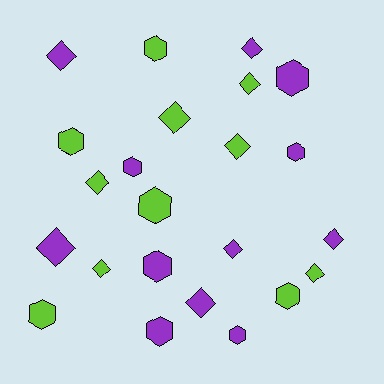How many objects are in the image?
There are 23 objects.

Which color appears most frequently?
Purple, with 12 objects.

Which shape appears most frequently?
Diamond, with 12 objects.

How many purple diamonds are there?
There are 6 purple diamonds.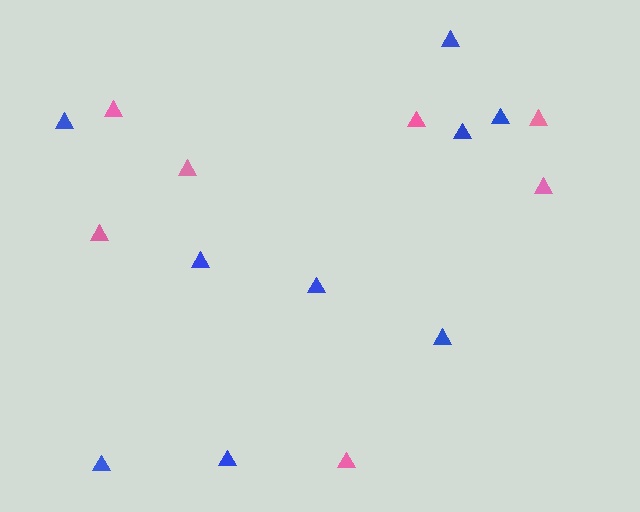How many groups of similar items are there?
There are 2 groups: one group of pink triangles (7) and one group of blue triangles (9).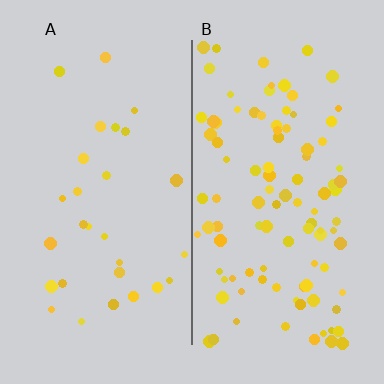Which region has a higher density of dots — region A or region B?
B (the right).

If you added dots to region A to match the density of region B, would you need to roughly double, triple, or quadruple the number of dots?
Approximately triple.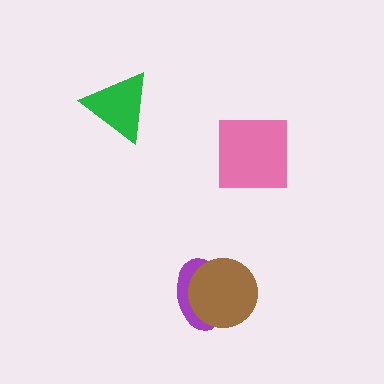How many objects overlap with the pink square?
0 objects overlap with the pink square.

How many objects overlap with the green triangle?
0 objects overlap with the green triangle.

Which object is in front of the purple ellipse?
The brown circle is in front of the purple ellipse.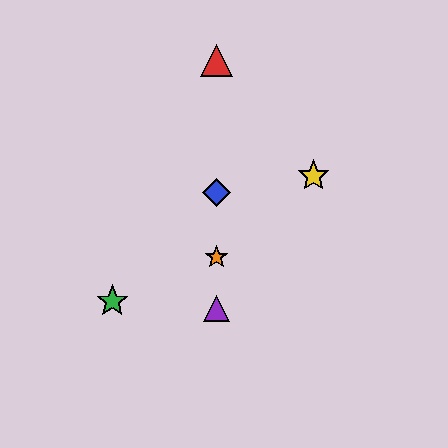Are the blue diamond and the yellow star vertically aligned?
No, the blue diamond is at x≈217 and the yellow star is at x≈313.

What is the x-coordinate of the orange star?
The orange star is at x≈217.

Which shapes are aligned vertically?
The red triangle, the blue diamond, the purple triangle, the orange star are aligned vertically.